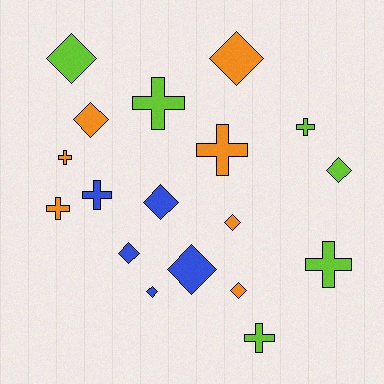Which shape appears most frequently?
Diamond, with 10 objects.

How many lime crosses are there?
There are 4 lime crosses.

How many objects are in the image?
There are 18 objects.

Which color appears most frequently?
Orange, with 7 objects.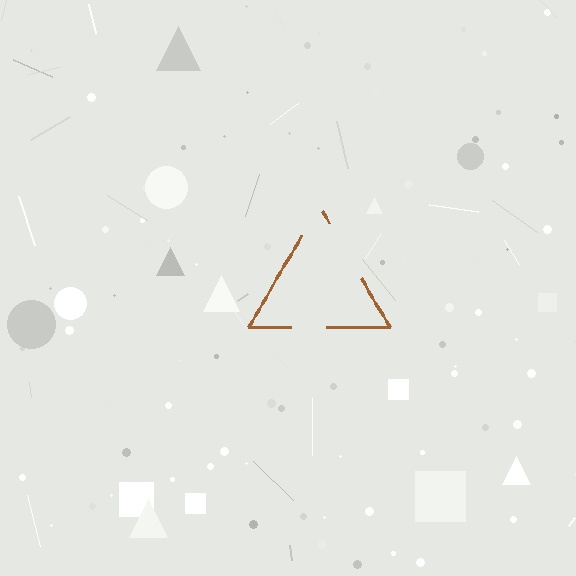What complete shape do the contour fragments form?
The contour fragments form a triangle.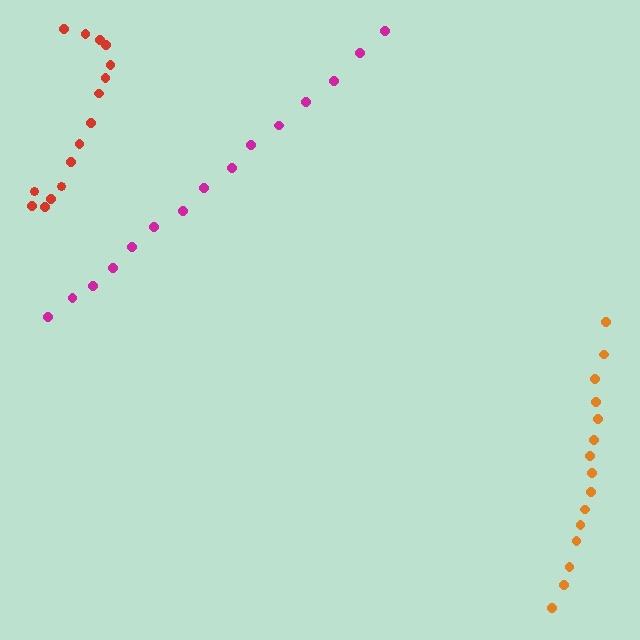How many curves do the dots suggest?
There are 3 distinct paths.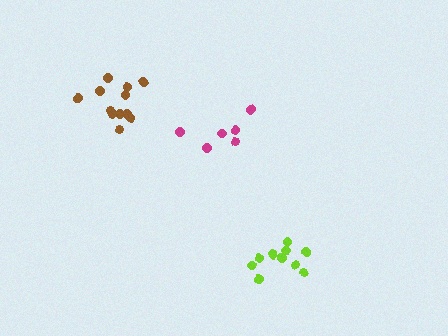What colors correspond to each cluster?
The clusters are colored: lime, magenta, brown.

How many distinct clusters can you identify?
There are 3 distinct clusters.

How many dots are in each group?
Group 1: 11 dots, Group 2: 6 dots, Group 3: 12 dots (29 total).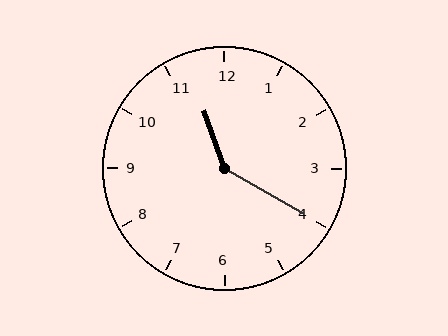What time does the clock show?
11:20.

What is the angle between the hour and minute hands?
Approximately 140 degrees.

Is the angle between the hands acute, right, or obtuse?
It is obtuse.